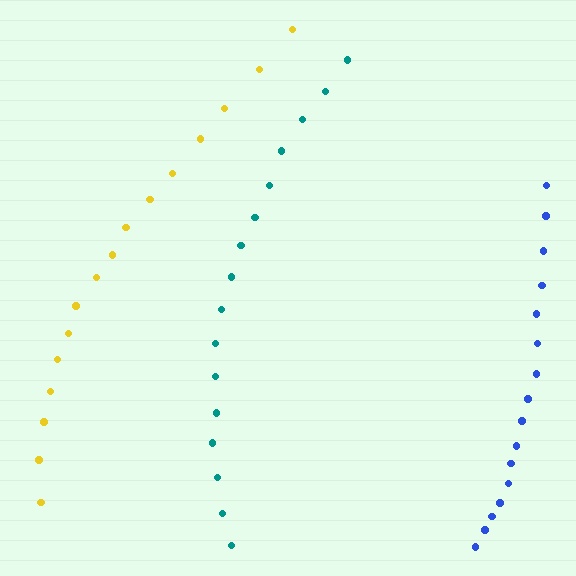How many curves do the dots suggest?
There are 3 distinct paths.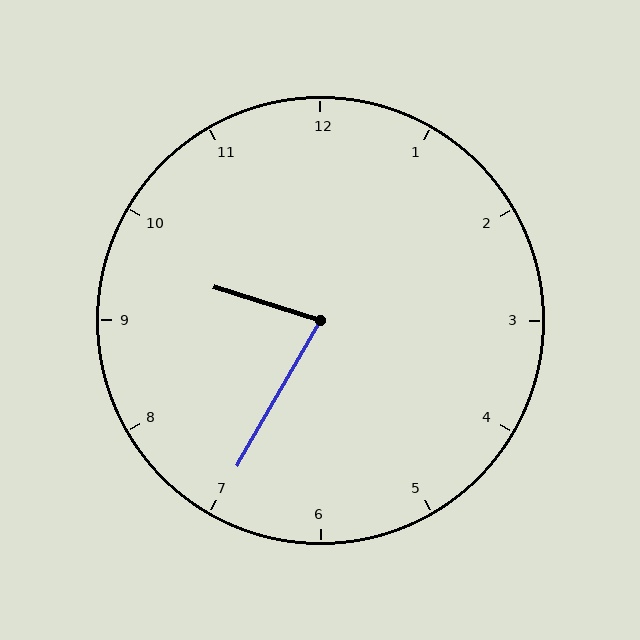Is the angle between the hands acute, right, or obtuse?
It is acute.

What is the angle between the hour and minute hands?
Approximately 78 degrees.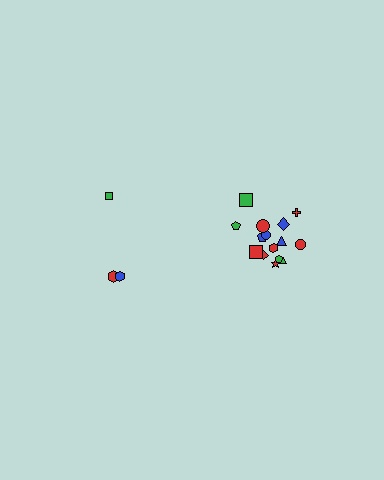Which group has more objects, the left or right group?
The right group.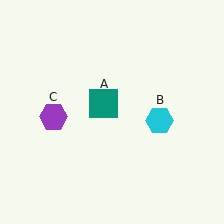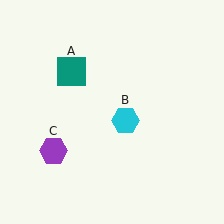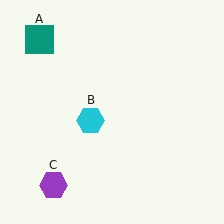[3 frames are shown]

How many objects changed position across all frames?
3 objects changed position: teal square (object A), cyan hexagon (object B), purple hexagon (object C).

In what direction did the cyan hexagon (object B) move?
The cyan hexagon (object B) moved left.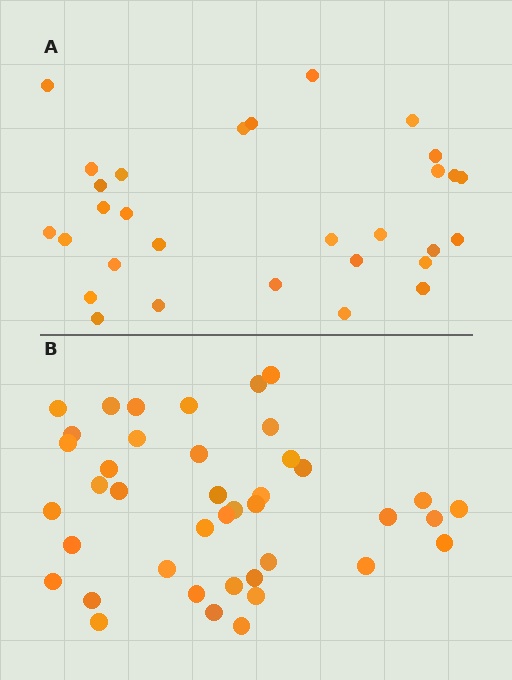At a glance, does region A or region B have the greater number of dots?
Region B (the bottom region) has more dots.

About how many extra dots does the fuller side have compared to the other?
Region B has roughly 12 or so more dots than region A.